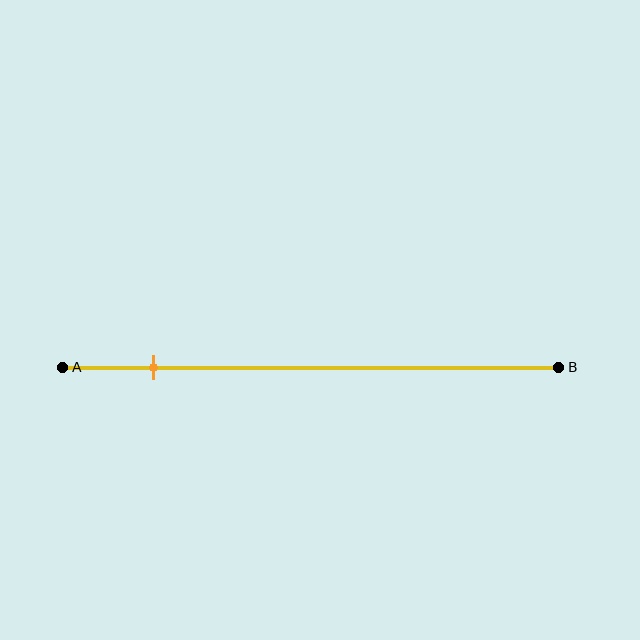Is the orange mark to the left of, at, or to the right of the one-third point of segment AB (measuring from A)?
The orange mark is to the left of the one-third point of segment AB.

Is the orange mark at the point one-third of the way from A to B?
No, the mark is at about 20% from A, not at the 33% one-third point.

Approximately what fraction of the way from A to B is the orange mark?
The orange mark is approximately 20% of the way from A to B.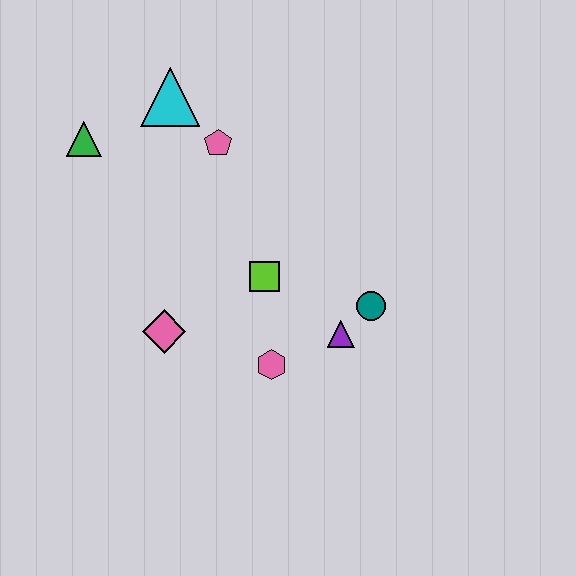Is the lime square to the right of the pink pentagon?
Yes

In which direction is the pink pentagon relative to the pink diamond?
The pink pentagon is above the pink diamond.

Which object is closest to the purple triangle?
The teal circle is closest to the purple triangle.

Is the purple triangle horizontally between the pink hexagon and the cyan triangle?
No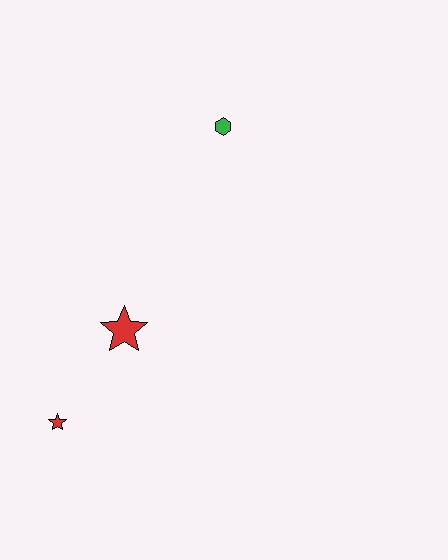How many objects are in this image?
There are 3 objects.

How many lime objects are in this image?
There are no lime objects.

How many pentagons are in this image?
There are no pentagons.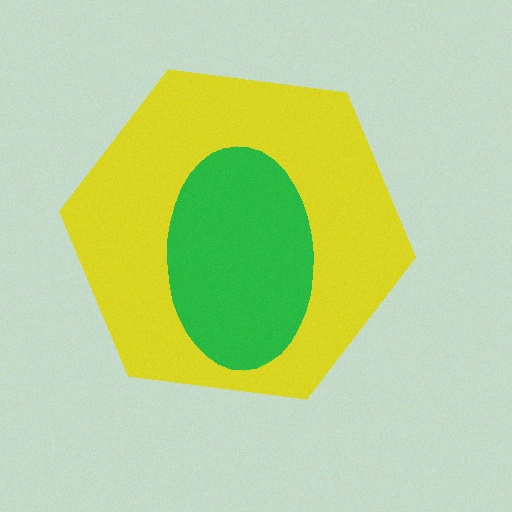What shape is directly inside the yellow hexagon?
The green ellipse.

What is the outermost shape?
The yellow hexagon.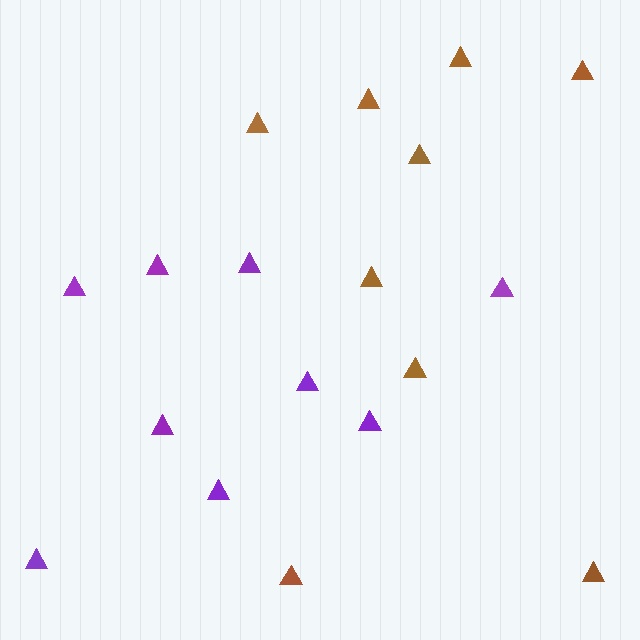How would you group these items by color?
There are 2 groups: one group of brown triangles (9) and one group of purple triangles (9).